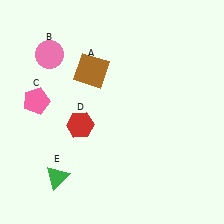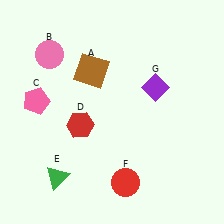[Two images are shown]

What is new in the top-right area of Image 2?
A purple diamond (G) was added in the top-right area of Image 2.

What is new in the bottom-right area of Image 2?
A red circle (F) was added in the bottom-right area of Image 2.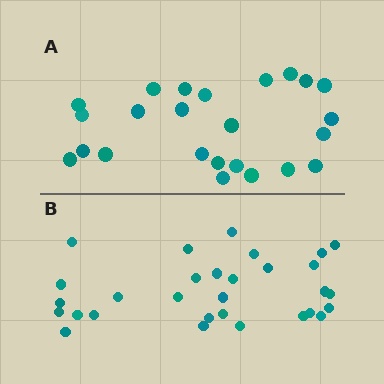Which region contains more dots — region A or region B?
Region B (the bottom region) has more dots.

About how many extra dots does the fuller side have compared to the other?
Region B has about 6 more dots than region A.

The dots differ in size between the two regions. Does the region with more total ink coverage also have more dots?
No. Region A has more total ink coverage because its dots are larger, but region B actually contains more individual dots. Total area can be misleading — the number of items is what matters here.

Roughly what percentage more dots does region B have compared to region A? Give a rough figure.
About 25% more.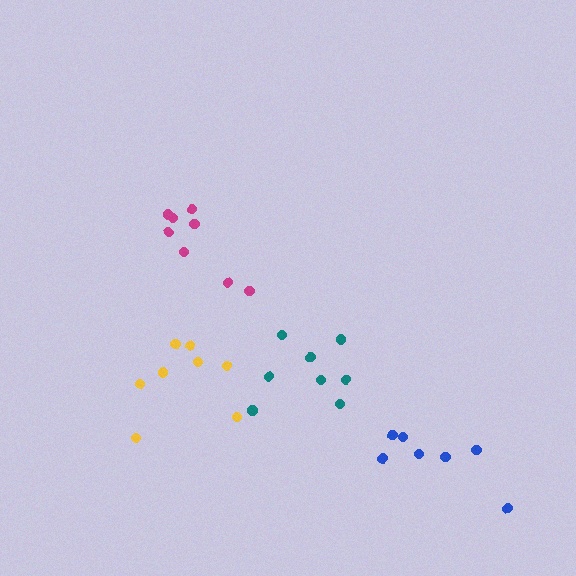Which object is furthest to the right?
The blue cluster is rightmost.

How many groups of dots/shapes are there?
There are 4 groups.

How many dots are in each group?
Group 1: 8 dots, Group 2: 8 dots, Group 3: 8 dots, Group 4: 8 dots (32 total).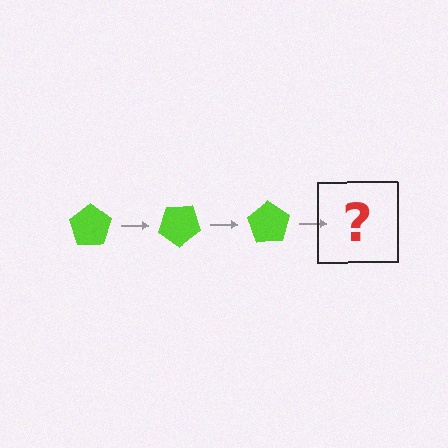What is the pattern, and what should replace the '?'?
The pattern is that the pentagon rotates 35 degrees each step. The '?' should be a lime pentagon rotated 105 degrees.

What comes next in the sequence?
The next element should be a lime pentagon rotated 105 degrees.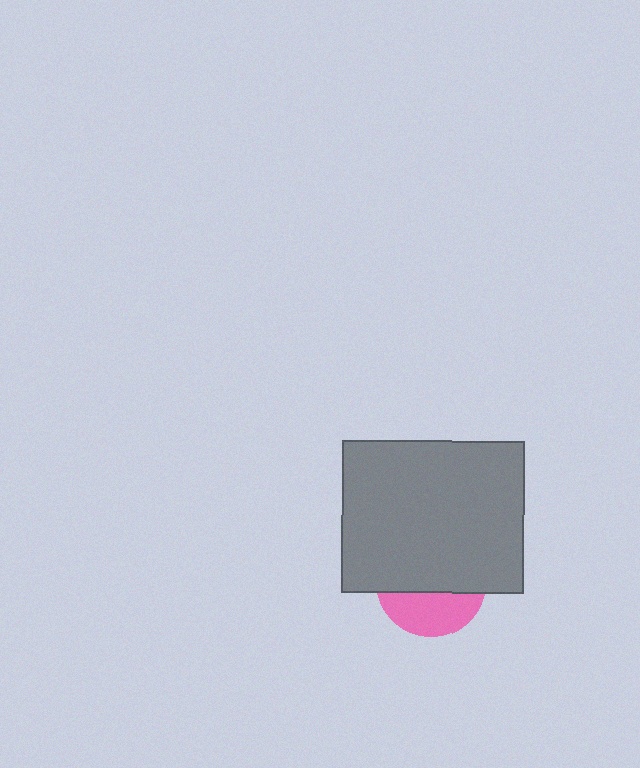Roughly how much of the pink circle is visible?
A small part of it is visible (roughly 37%).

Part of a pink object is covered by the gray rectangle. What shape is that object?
It is a circle.